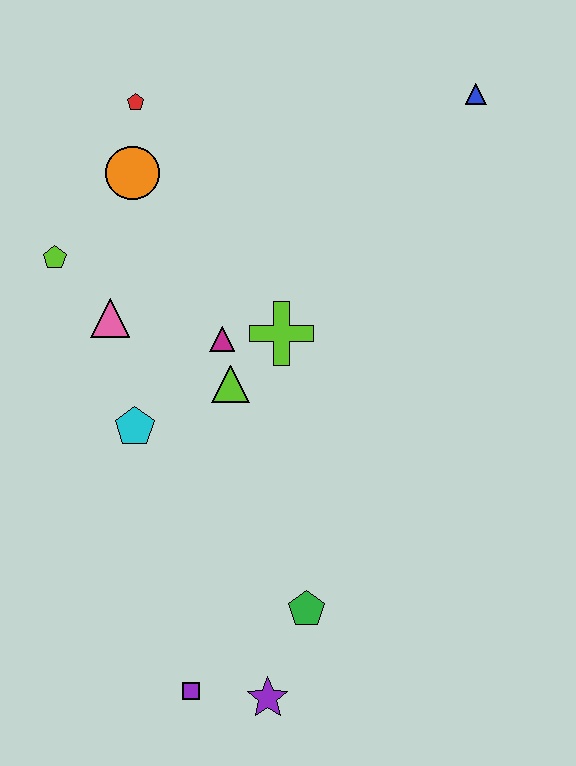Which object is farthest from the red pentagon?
The purple star is farthest from the red pentagon.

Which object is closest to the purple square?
The purple star is closest to the purple square.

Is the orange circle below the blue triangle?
Yes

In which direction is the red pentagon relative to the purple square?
The red pentagon is above the purple square.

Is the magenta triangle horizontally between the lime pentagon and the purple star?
Yes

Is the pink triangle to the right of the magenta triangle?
No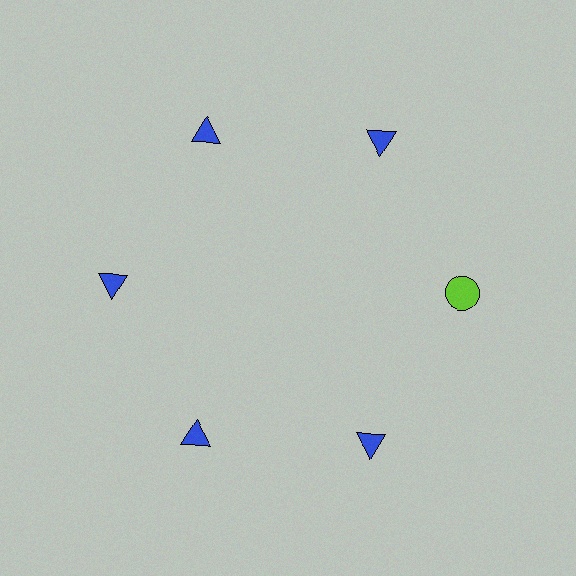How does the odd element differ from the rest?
It differs in both color (lime instead of blue) and shape (circle instead of triangle).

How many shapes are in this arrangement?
There are 6 shapes arranged in a ring pattern.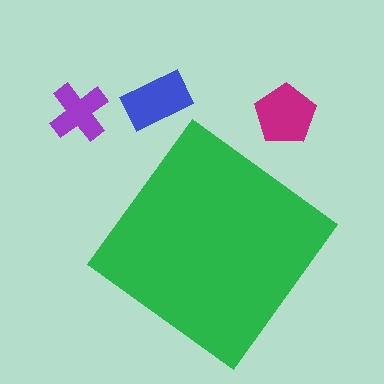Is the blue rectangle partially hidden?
No, the blue rectangle is fully visible.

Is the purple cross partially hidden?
No, the purple cross is fully visible.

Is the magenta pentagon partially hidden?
No, the magenta pentagon is fully visible.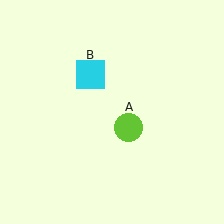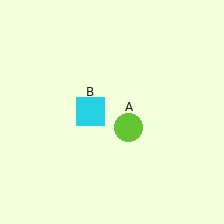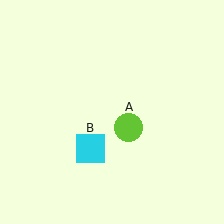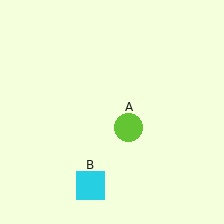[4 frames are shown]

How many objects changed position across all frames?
1 object changed position: cyan square (object B).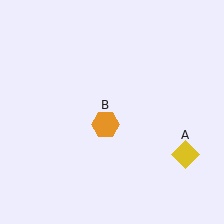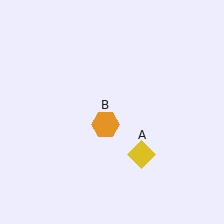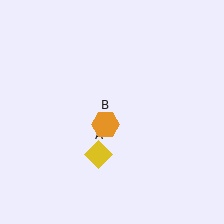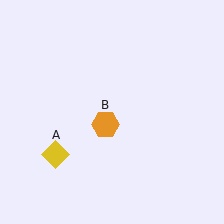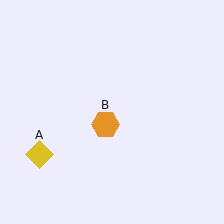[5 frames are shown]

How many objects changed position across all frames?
1 object changed position: yellow diamond (object A).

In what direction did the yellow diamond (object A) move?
The yellow diamond (object A) moved left.